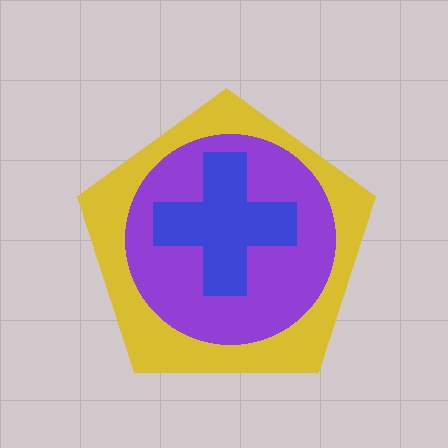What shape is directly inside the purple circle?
The blue cross.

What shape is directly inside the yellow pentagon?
The purple circle.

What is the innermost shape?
The blue cross.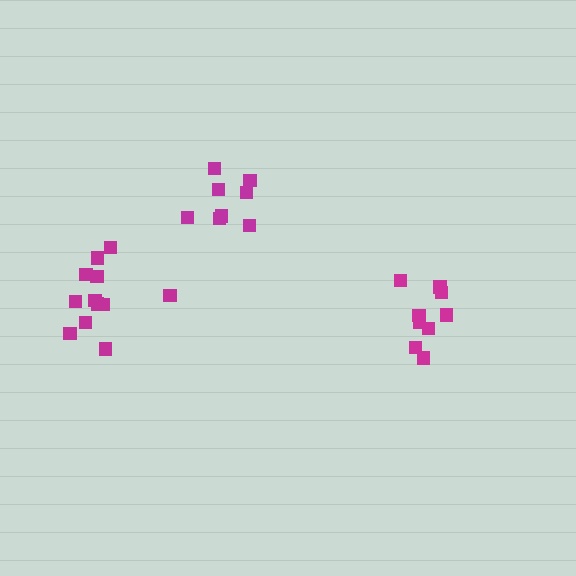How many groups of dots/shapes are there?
There are 3 groups.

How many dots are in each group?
Group 1: 13 dots, Group 2: 8 dots, Group 3: 9 dots (30 total).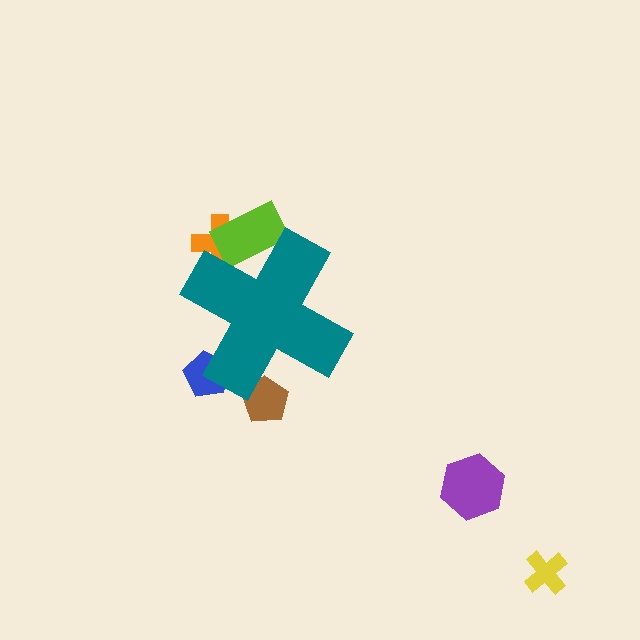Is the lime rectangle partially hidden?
Yes, the lime rectangle is partially hidden behind the teal cross.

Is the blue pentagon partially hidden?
Yes, the blue pentagon is partially hidden behind the teal cross.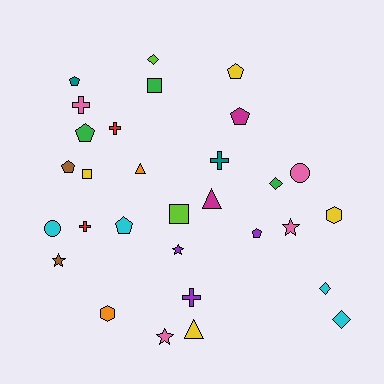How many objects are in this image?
There are 30 objects.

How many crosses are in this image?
There are 5 crosses.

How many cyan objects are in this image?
There are 4 cyan objects.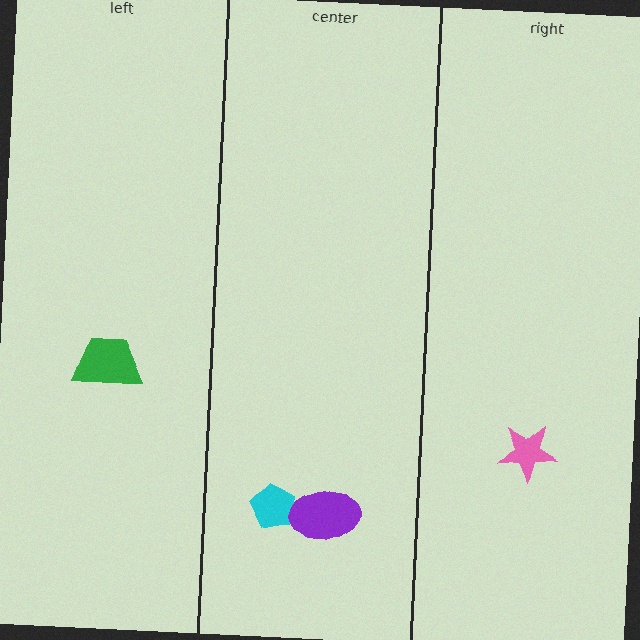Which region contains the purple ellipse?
The center region.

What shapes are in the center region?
The cyan pentagon, the purple ellipse.